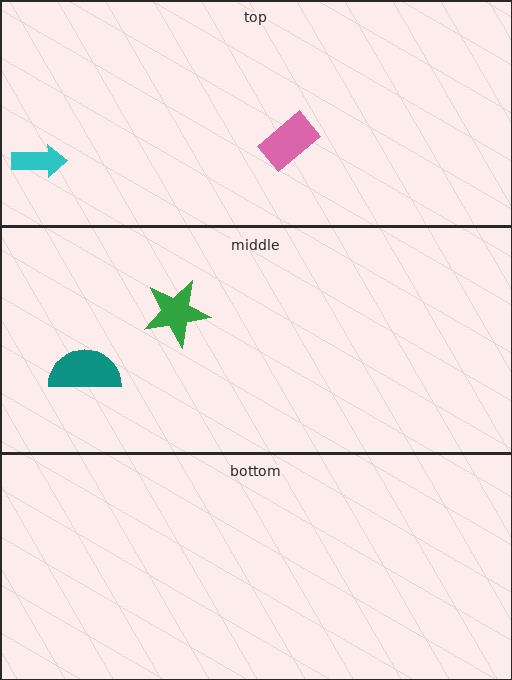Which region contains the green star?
The middle region.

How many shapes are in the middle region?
2.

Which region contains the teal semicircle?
The middle region.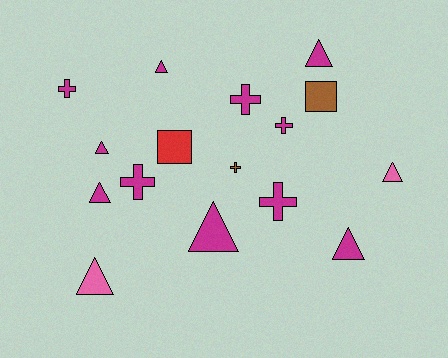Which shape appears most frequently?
Triangle, with 8 objects.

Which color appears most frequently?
Magenta, with 11 objects.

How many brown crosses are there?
There is 1 brown cross.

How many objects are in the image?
There are 16 objects.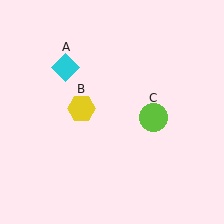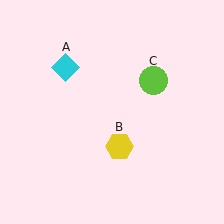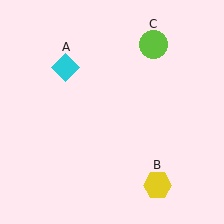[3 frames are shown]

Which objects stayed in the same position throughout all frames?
Cyan diamond (object A) remained stationary.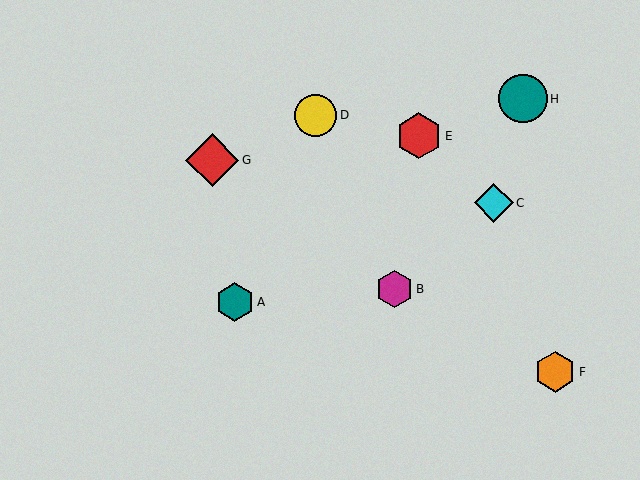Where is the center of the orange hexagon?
The center of the orange hexagon is at (555, 372).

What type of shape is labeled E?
Shape E is a red hexagon.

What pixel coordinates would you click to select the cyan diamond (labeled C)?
Click at (494, 203) to select the cyan diamond C.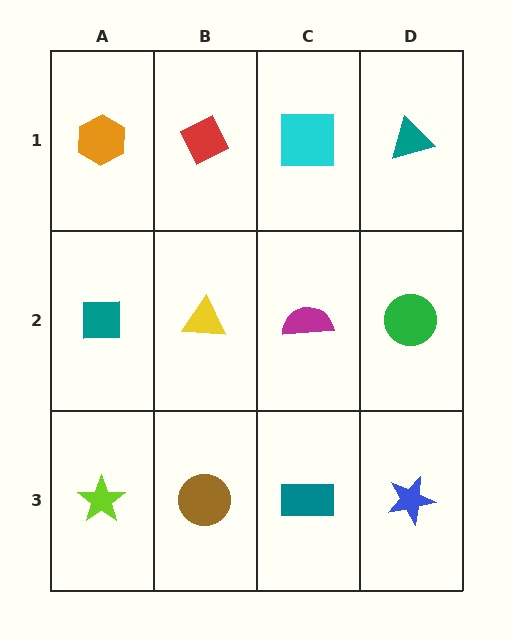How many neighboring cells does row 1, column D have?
2.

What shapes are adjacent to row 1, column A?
A teal square (row 2, column A), a red diamond (row 1, column B).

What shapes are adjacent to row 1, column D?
A green circle (row 2, column D), a cyan square (row 1, column C).